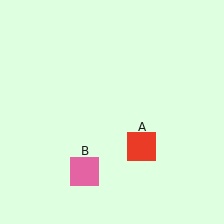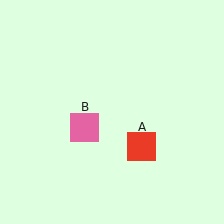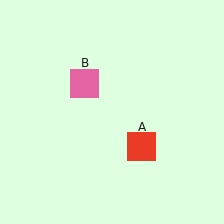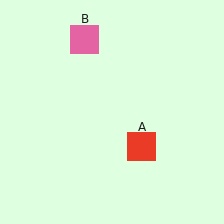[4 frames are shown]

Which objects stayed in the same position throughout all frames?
Red square (object A) remained stationary.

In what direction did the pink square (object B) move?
The pink square (object B) moved up.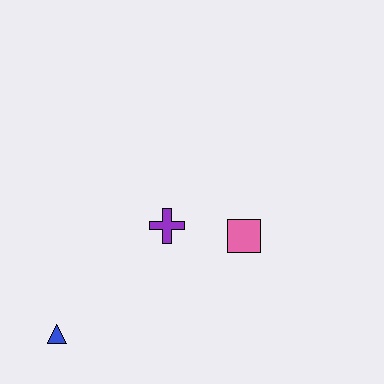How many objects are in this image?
There are 3 objects.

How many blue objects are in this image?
There is 1 blue object.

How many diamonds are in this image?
There are no diamonds.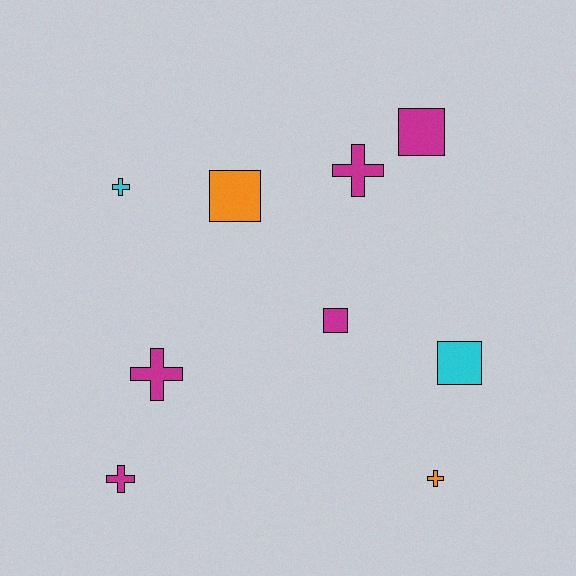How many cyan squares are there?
There is 1 cyan square.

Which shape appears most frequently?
Cross, with 5 objects.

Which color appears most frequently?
Magenta, with 5 objects.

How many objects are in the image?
There are 9 objects.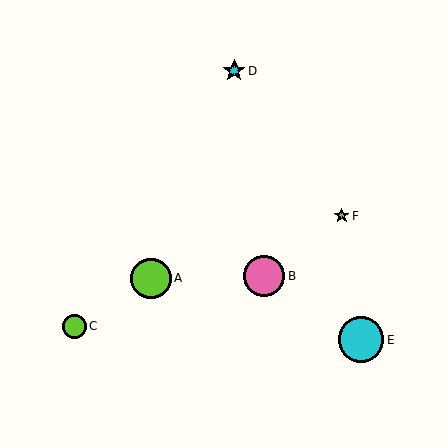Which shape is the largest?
The cyan circle (labeled E) is the largest.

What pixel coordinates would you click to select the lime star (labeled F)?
Click at (342, 216) to select the lime star F.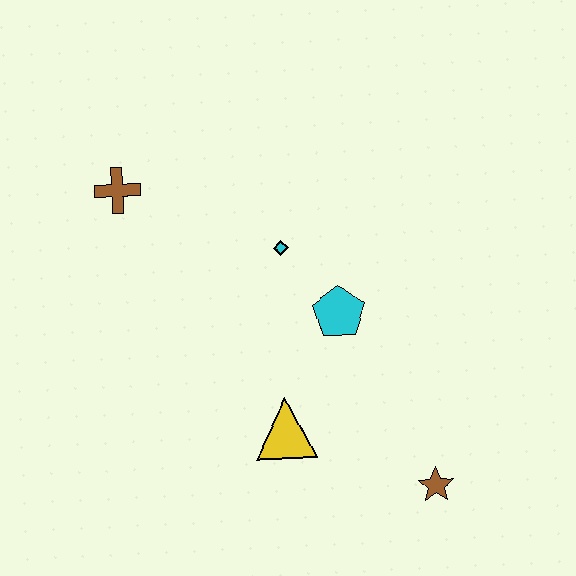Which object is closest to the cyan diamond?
The cyan pentagon is closest to the cyan diamond.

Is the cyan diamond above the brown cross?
No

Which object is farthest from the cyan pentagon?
The brown cross is farthest from the cyan pentagon.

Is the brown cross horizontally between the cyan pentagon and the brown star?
No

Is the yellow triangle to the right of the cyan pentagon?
No